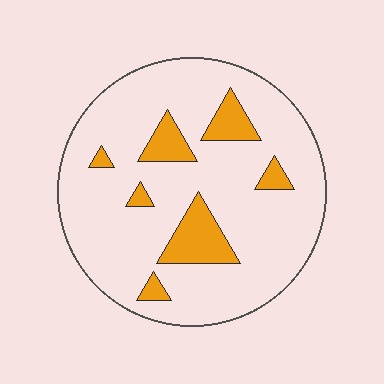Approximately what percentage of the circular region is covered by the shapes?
Approximately 15%.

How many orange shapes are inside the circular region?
7.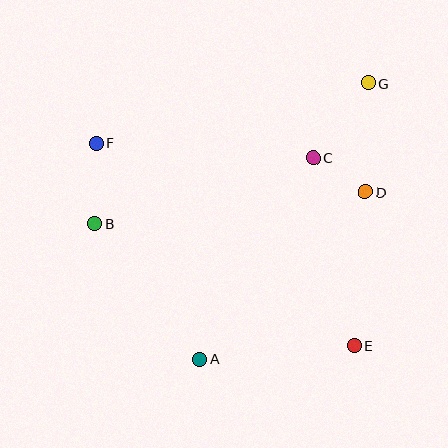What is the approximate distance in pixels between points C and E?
The distance between C and E is approximately 192 pixels.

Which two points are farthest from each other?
Points E and F are farthest from each other.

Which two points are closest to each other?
Points C and D are closest to each other.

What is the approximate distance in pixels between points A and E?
The distance between A and E is approximately 155 pixels.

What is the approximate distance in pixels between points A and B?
The distance between A and B is approximately 171 pixels.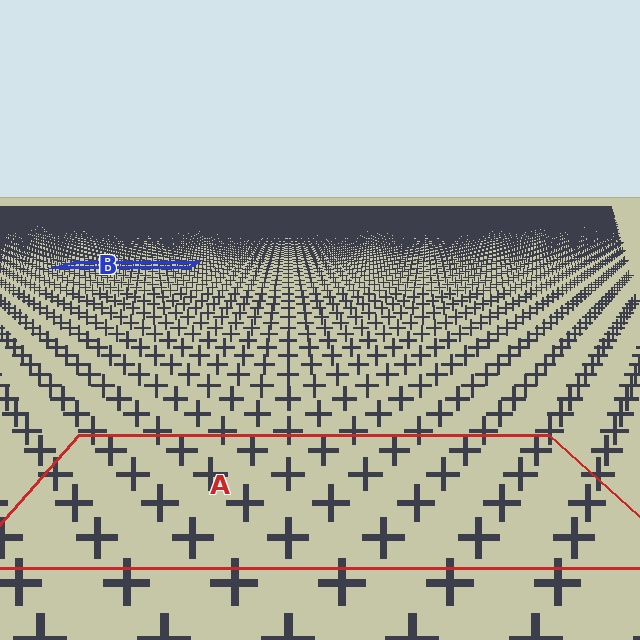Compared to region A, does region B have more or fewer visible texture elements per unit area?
Region B has more texture elements per unit area — they are packed more densely because it is farther away.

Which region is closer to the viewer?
Region A is closer. The texture elements there are larger and more spread out.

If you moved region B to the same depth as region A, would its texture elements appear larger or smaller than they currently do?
They would appear larger. At a closer depth, the same texture elements are projected at a bigger on-screen size.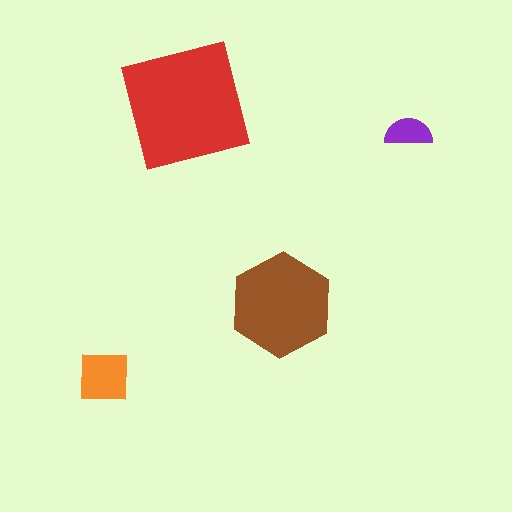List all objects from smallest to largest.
The purple semicircle, the orange square, the brown hexagon, the red square.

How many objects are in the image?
There are 4 objects in the image.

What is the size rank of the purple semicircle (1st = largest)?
4th.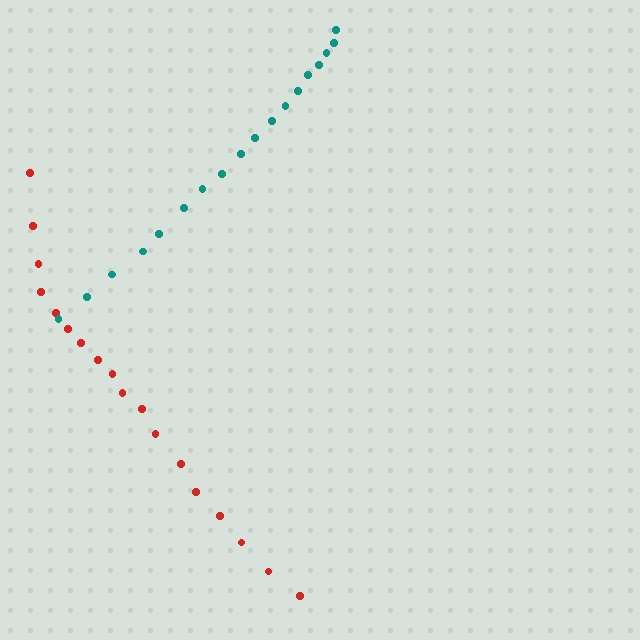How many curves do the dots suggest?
There are 2 distinct paths.